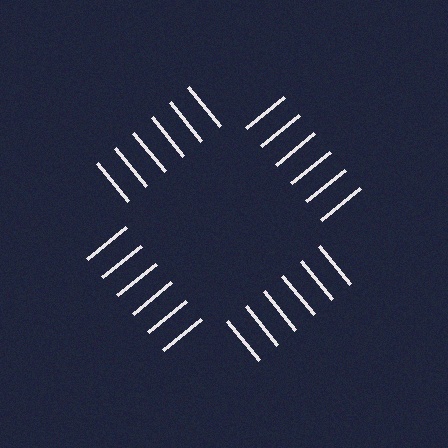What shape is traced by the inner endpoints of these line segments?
An illusory square — the line segments terminate on its edges but no continuous stroke is drawn.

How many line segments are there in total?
24 — 6 along each of the 4 edges.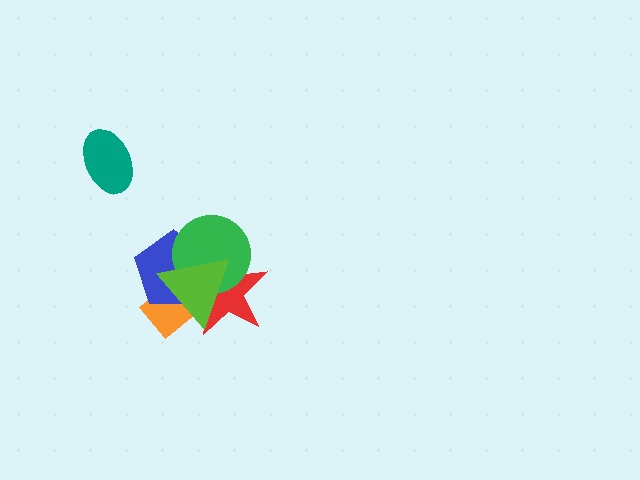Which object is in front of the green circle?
The lime triangle is in front of the green circle.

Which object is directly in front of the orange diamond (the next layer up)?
The blue pentagon is directly in front of the orange diamond.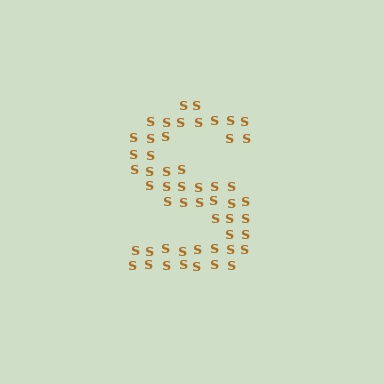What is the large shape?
The large shape is the letter S.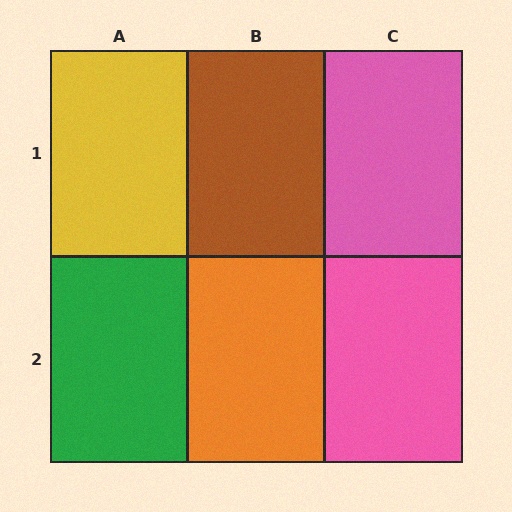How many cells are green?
1 cell is green.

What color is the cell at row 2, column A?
Green.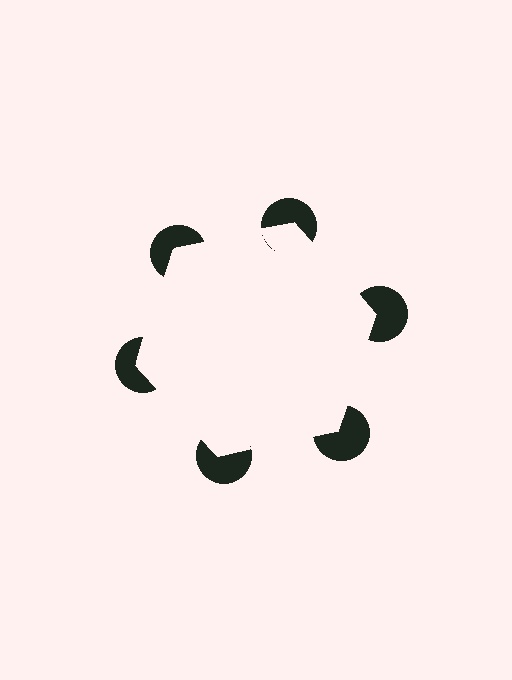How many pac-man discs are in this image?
There are 6 — one at each vertex of the illusory hexagon.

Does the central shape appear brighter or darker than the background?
It typically appears slightly brighter than the background, even though no actual brightness change is drawn.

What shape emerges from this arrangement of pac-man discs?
An illusory hexagon — its edges are inferred from the aligned wedge cuts in the pac-man discs, not physically drawn.